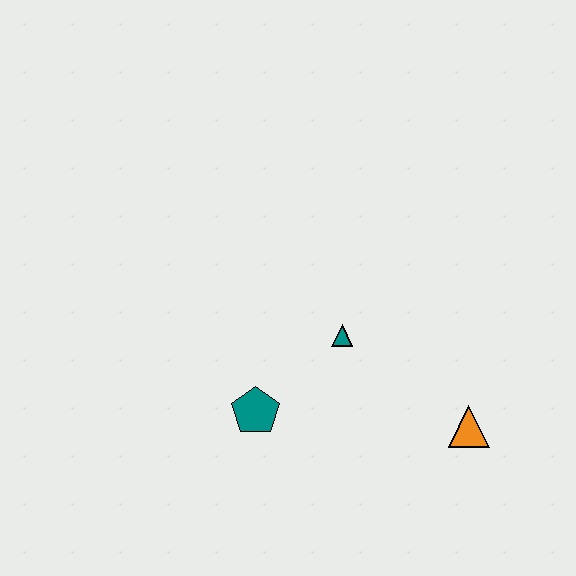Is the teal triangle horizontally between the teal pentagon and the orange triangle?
Yes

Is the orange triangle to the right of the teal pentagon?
Yes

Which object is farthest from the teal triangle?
The orange triangle is farthest from the teal triangle.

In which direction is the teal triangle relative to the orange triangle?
The teal triangle is to the left of the orange triangle.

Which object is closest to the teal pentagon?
The teal triangle is closest to the teal pentagon.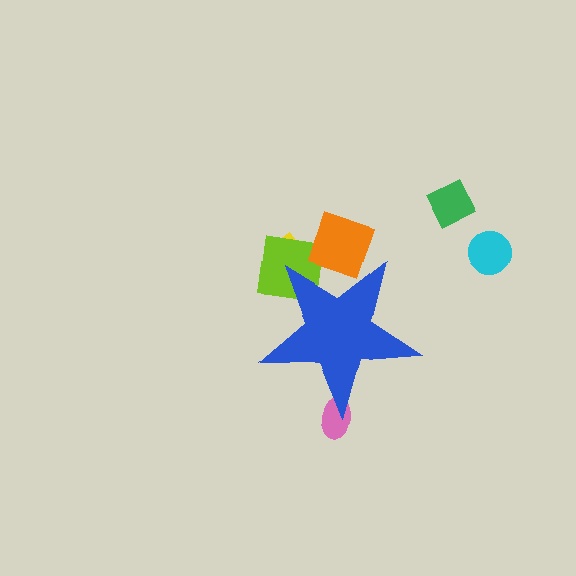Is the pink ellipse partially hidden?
Yes, the pink ellipse is partially hidden behind the blue star.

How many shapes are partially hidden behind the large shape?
4 shapes are partially hidden.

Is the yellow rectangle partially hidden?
Yes, the yellow rectangle is partially hidden behind the blue star.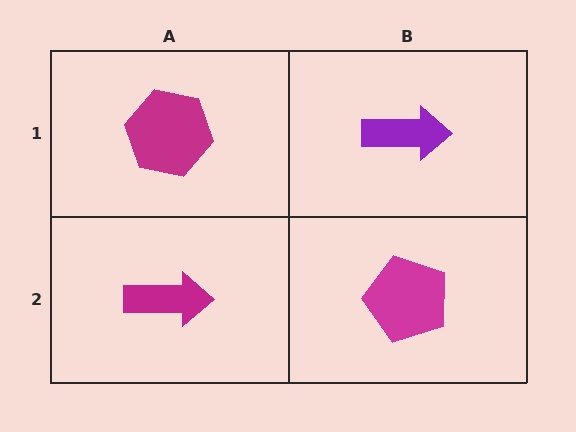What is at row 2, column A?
A magenta arrow.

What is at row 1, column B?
A purple arrow.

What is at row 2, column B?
A magenta pentagon.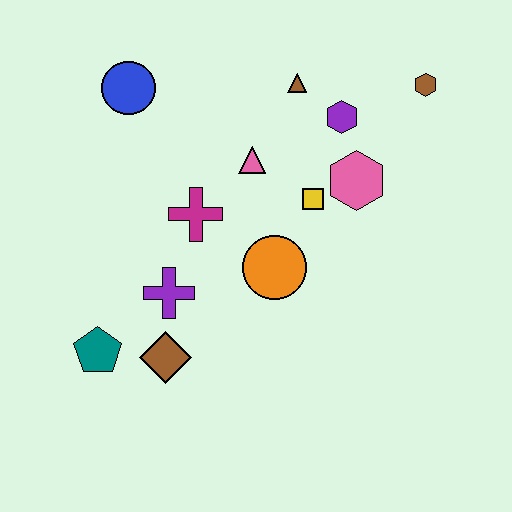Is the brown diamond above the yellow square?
No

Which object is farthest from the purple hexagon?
The teal pentagon is farthest from the purple hexagon.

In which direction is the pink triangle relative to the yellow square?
The pink triangle is to the left of the yellow square.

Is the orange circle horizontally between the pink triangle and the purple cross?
No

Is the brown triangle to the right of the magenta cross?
Yes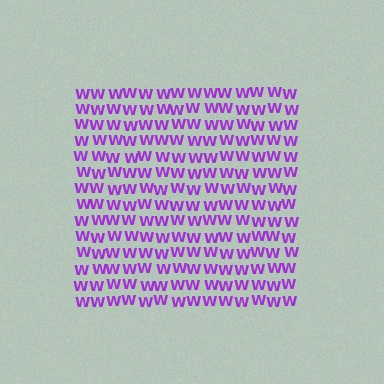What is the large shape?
The large shape is a square.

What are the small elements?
The small elements are letter W's.